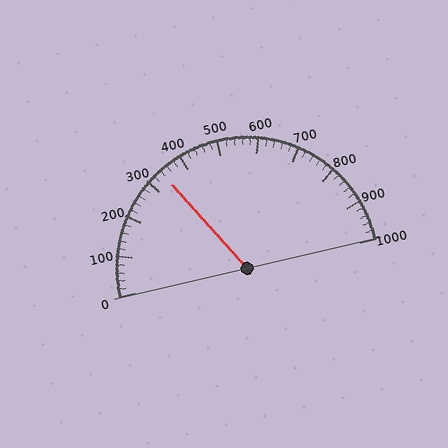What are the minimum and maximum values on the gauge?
The gauge ranges from 0 to 1000.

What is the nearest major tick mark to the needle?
The nearest major tick mark is 300.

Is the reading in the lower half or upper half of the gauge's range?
The reading is in the lower half of the range (0 to 1000).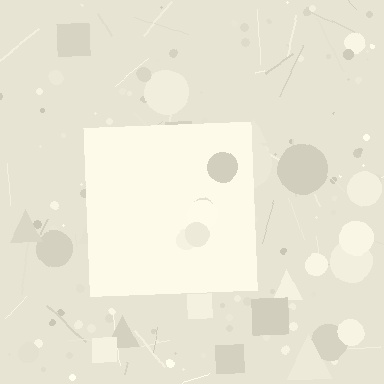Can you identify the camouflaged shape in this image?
The camouflaged shape is a square.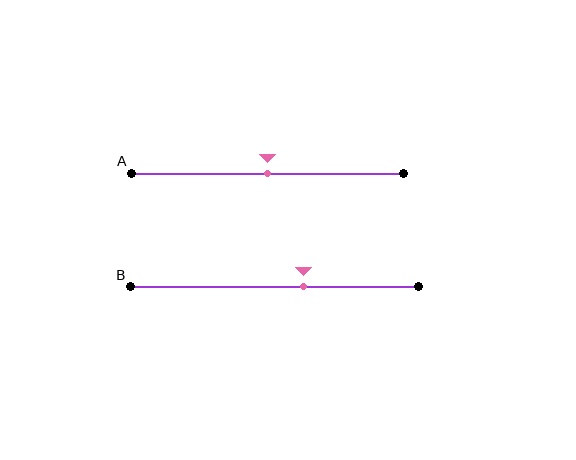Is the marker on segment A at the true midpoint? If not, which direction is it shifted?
Yes, the marker on segment A is at the true midpoint.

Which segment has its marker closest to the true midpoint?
Segment A has its marker closest to the true midpoint.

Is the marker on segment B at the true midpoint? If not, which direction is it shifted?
No, the marker on segment B is shifted to the right by about 10% of the segment length.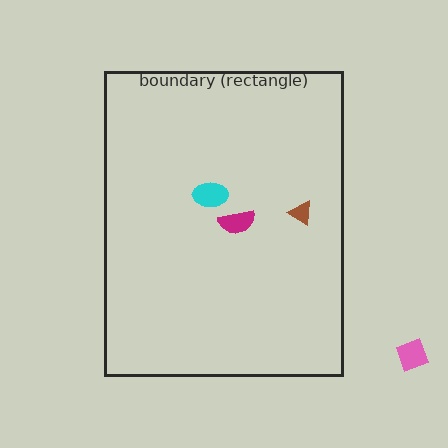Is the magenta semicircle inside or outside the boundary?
Inside.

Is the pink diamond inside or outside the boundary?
Outside.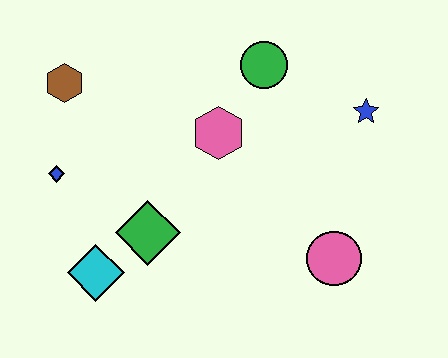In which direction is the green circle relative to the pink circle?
The green circle is above the pink circle.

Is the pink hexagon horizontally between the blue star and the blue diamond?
Yes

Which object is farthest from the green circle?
The cyan diamond is farthest from the green circle.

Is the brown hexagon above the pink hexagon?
Yes